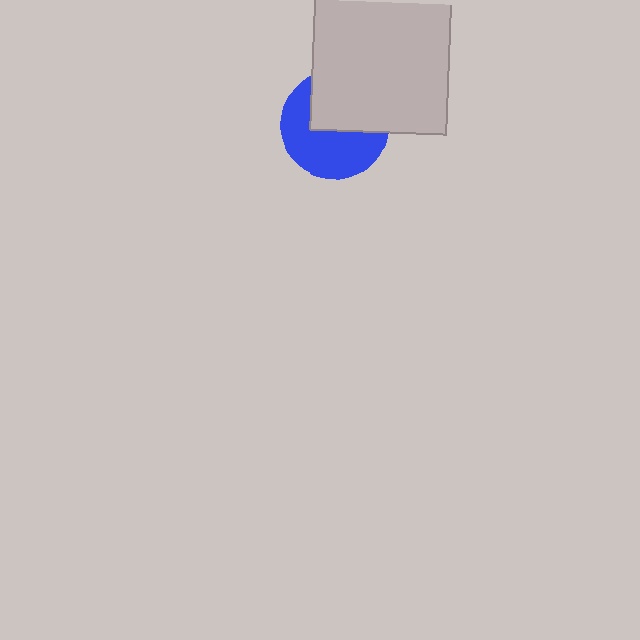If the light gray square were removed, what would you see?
You would see the complete blue circle.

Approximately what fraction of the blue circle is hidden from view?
Roughly 46% of the blue circle is hidden behind the light gray square.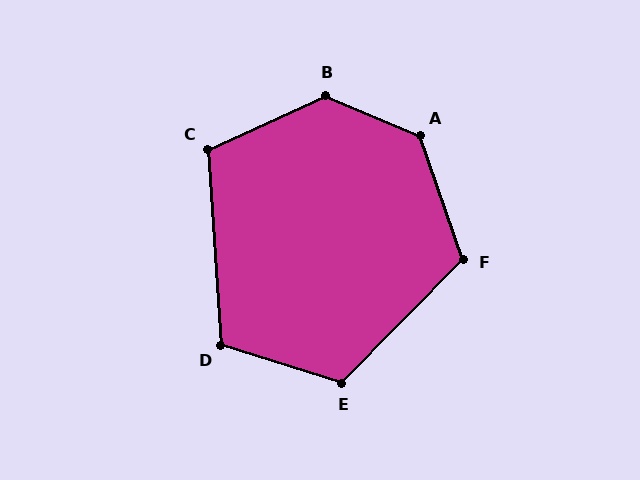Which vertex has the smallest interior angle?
C, at approximately 111 degrees.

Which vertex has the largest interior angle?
B, at approximately 133 degrees.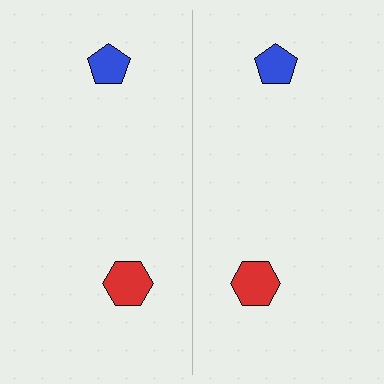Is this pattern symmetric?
Yes, this pattern has bilateral (reflection) symmetry.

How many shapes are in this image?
There are 4 shapes in this image.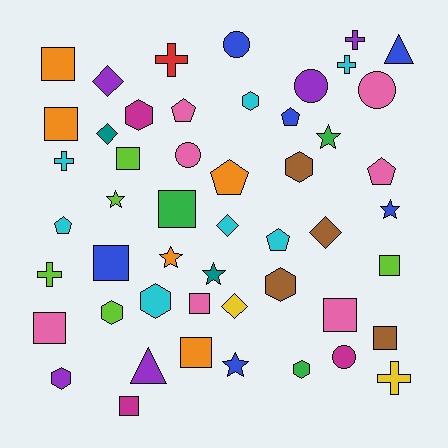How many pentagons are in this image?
There are 6 pentagons.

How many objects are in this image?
There are 50 objects.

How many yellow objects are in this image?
There are 2 yellow objects.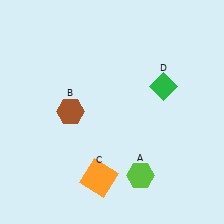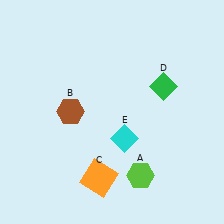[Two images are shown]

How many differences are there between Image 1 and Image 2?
There is 1 difference between the two images.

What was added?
A cyan diamond (E) was added in Image 2.